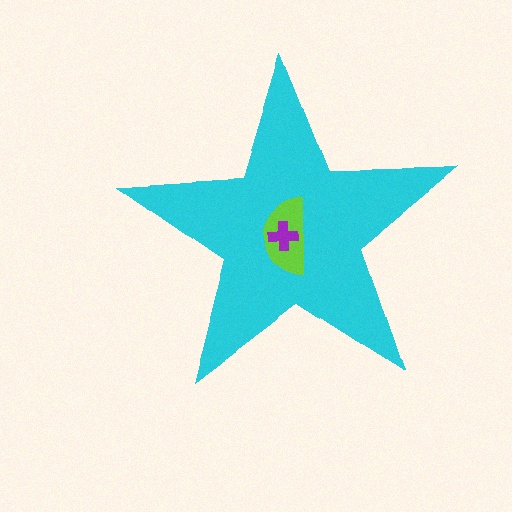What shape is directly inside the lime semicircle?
The purple cross.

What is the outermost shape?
The cyan star.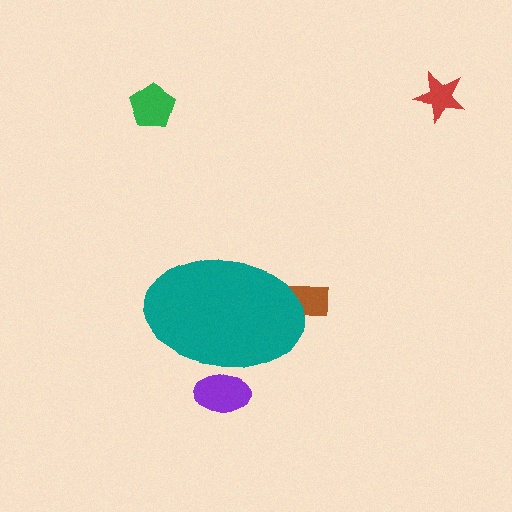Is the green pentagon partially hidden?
No, the green pentagon is fully visible.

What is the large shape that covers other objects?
A teal ellipse.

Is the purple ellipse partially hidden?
Yes, the purple ellipse is partially hidden behind the teal ellipse.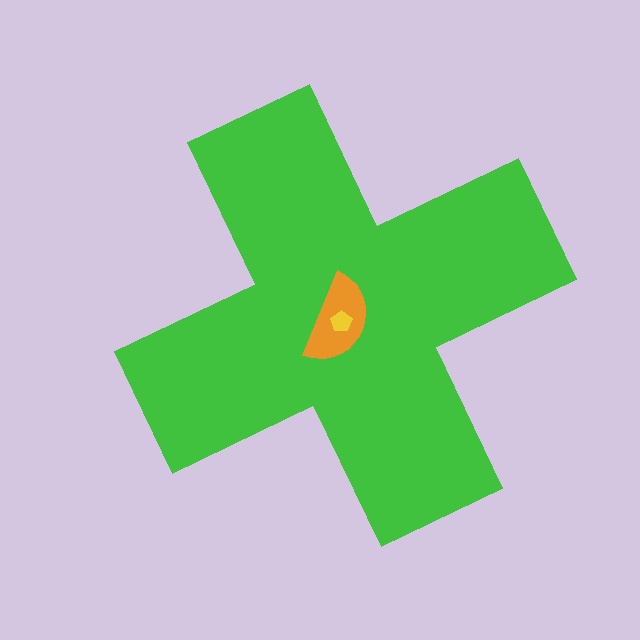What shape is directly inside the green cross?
The orange semicircle.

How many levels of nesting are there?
3.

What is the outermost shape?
The green cross.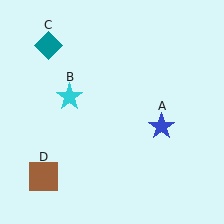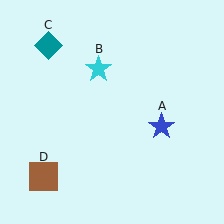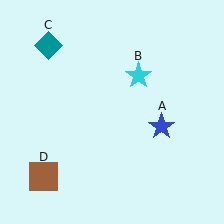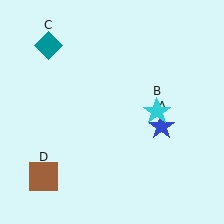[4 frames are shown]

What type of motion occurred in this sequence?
The cyan star (object B) rotated clockwise around the center of the scene.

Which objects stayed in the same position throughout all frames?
Blue star (object A) and teal diamond (object C) and brown square (object D) remained stationary.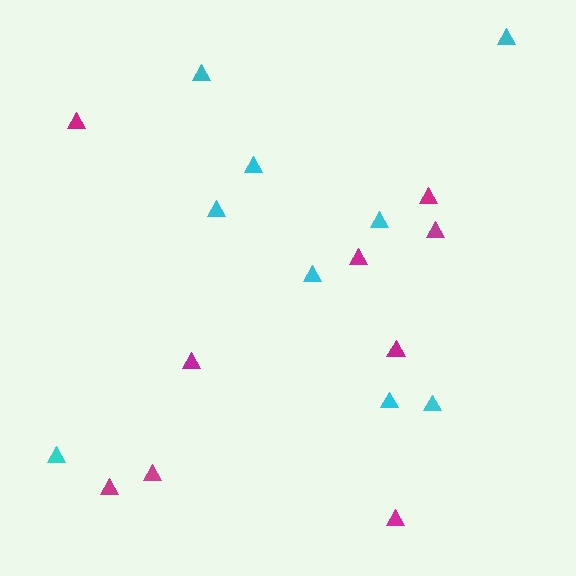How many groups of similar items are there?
There are 2 groups: one group of magenta triangles (9) and one group of cyan triangles (9).